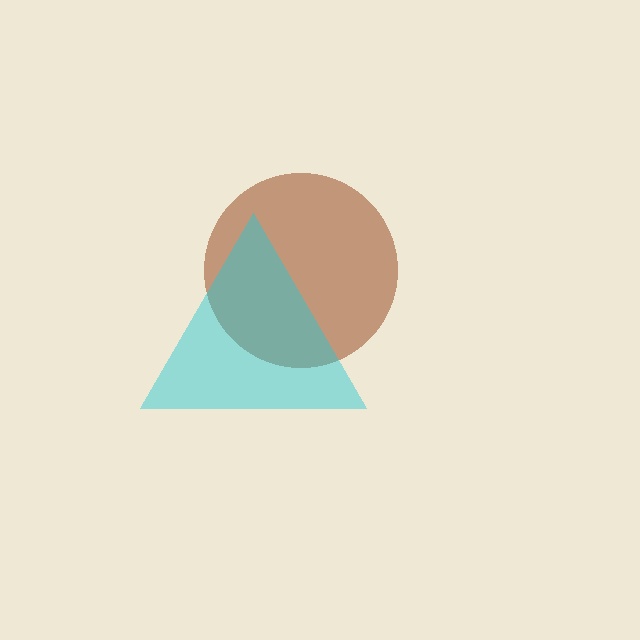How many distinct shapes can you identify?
There are 2 distinct shapes: a brown circle, a cyan triangle.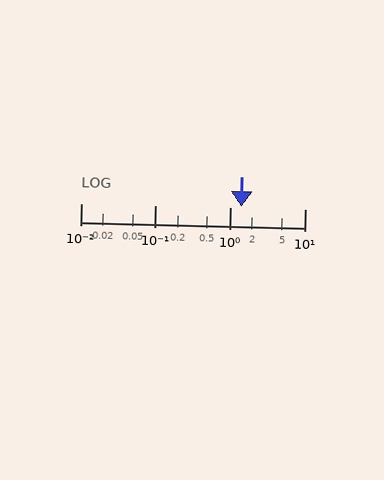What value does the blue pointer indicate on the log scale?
The pointer indicates approximately 1.4.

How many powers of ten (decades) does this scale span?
The scale spans 3 decades, from 0.01 to 10.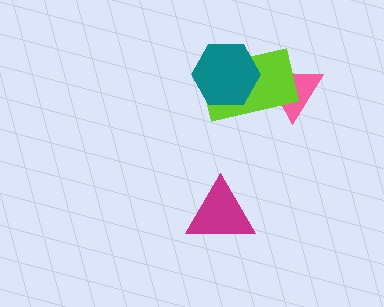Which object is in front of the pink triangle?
The lime rectangle is in front of the pink triangle.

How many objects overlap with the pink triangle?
1 object overlaps with the pink triangle.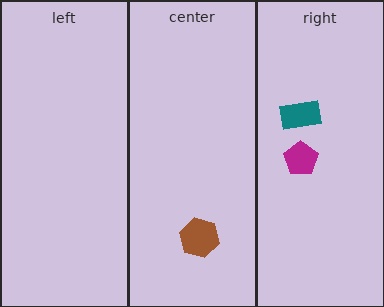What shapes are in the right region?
The magenta pentagon, the teal rectangle.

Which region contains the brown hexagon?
The center region.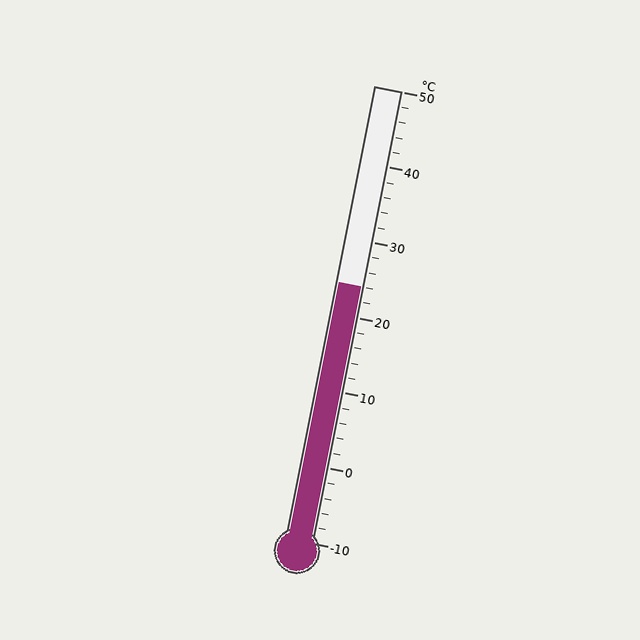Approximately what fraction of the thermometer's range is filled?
The thermometer is filled to approximately 55% of its range.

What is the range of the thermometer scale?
The thermometer scale ranges from -10°C to 50°C.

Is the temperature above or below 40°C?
The temperature is below 40°C.